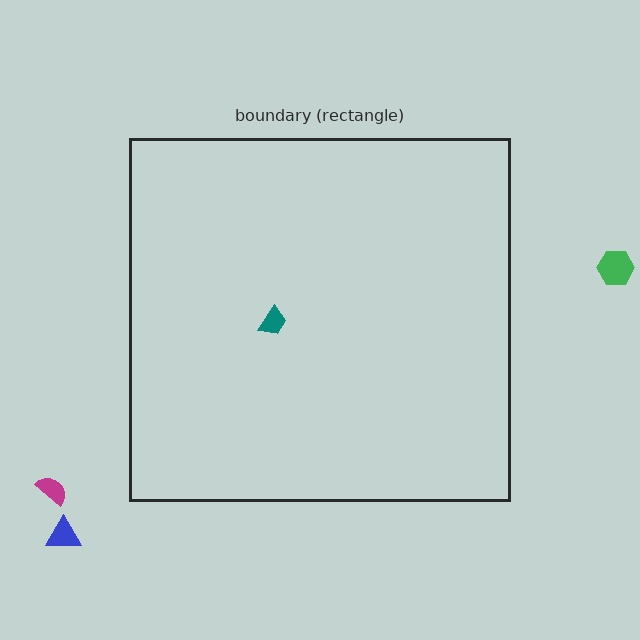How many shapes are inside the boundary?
1 inside, 3 outside.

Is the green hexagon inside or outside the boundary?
Outside.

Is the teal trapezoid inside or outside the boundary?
Inside.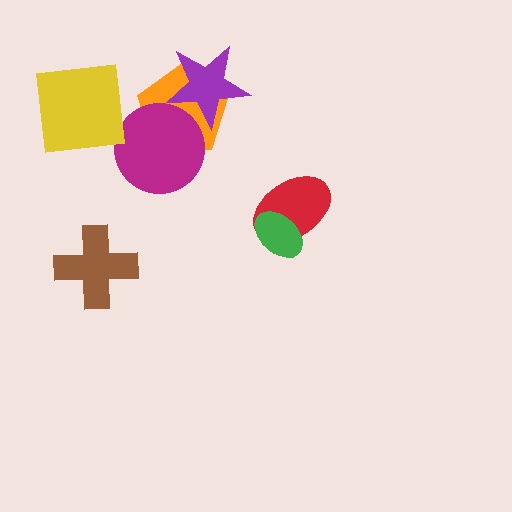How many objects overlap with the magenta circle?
2 objects overlap with the magenta circle.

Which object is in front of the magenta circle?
The purple star is in front of the magenta circle.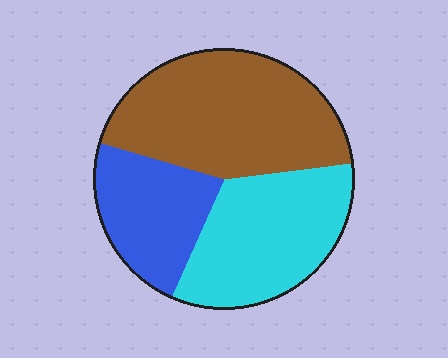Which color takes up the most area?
Brown, at roughly 45%.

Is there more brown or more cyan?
Brown.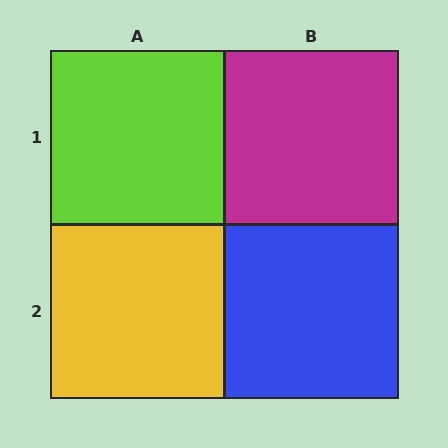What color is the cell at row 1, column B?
Magenta.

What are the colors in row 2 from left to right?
Yellow, blue.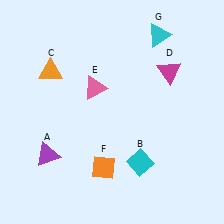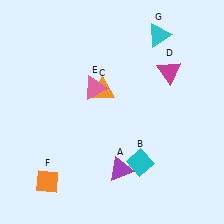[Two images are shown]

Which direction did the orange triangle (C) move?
The orange triangle (C) moved right.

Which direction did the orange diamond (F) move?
The orange diamond (F) moved left.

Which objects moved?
The objects that moved are: the purple triangle (A), the orange triangle (C), the orange diamond (F).